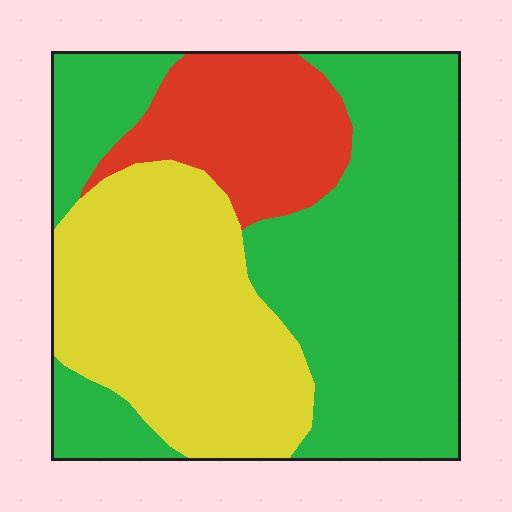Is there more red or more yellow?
Yellow.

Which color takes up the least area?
Red, at roughly 15%.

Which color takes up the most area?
Green, at roughly 50%.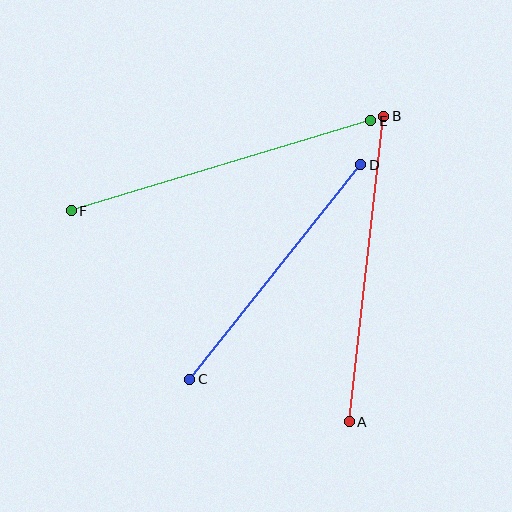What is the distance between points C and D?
The distance is approximately 274 pixels.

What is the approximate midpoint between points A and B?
The midpoint is at approximately (367, 269) pixels.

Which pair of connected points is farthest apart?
Points E and F are farthest apart.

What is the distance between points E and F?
The distance is approximately 312 pixels.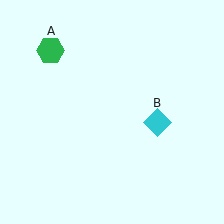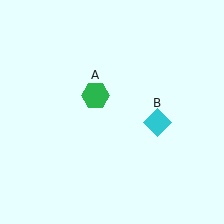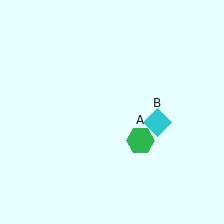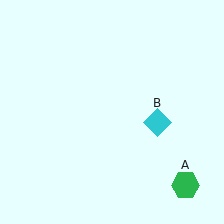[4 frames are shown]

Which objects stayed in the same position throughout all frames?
Cyan diamond (object B) remained stationary.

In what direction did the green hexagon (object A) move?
The green hexagon (object A) moved down and to the right.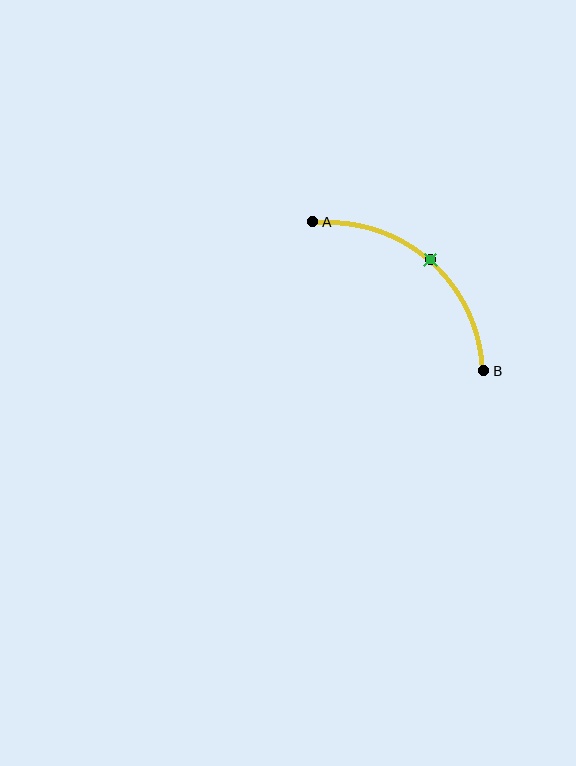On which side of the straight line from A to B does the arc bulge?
The arc bulges above and to the right of the straight line connecting A and B.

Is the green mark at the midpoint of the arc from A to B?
Yes. The green mark lies on the arc at equal arc-length from both A and B — it is the arc midpoint.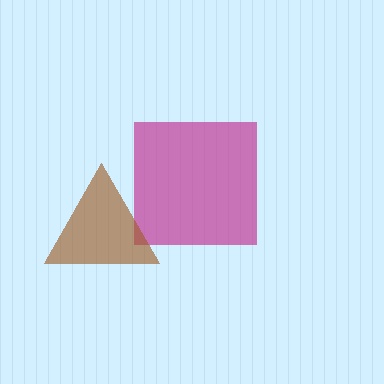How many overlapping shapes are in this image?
There are 2 overlapping shapes in the image.